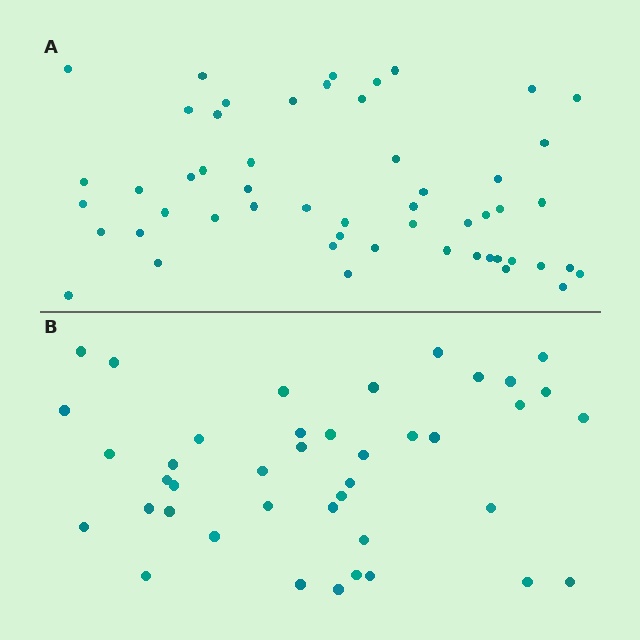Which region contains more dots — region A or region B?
Region A (the top region) has more dots.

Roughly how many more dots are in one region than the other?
Region A has roughly 12 or so more dots than region B.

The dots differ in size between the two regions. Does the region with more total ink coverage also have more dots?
No. Region B has more total ink coverage because its dots are larger, but region A actually contains more individual dots. Total area can be misleading — the number of items is what matters here.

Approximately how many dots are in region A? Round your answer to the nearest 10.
About 50 dots. (The exact count is 53, which rounds to 50.)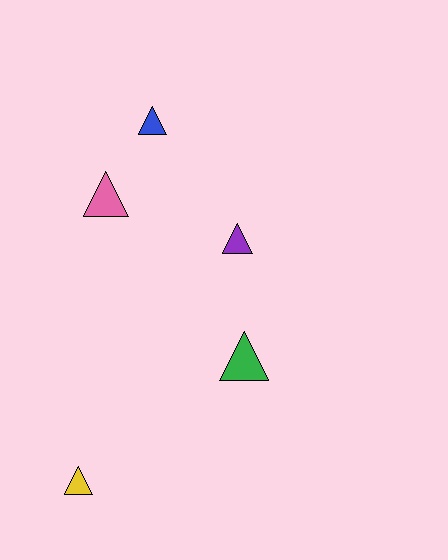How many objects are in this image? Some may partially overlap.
There are 5 objects.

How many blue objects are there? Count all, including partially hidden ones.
There is 1 blue object.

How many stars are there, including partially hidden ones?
There are no stars.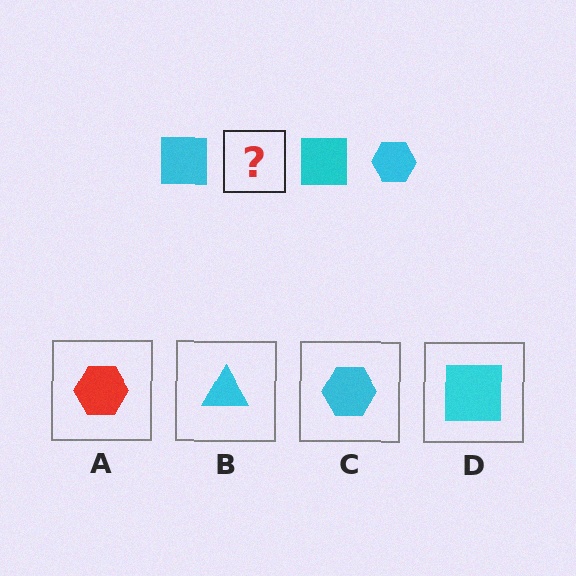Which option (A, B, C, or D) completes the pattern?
C.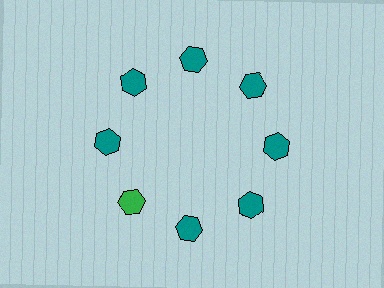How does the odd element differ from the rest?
It has a different color: green instead of teal.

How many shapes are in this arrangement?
There are 8 shapes arranged in a ring pattern.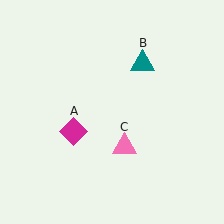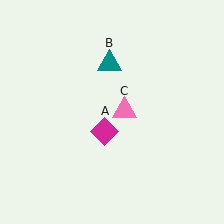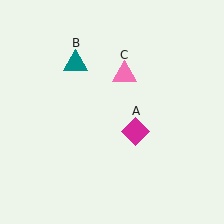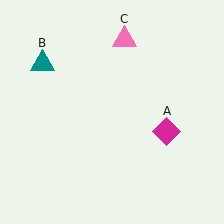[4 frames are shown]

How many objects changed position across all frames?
3 objects changed position: magenta diamond (object A), teal triangle (object B), pink triangle (object C).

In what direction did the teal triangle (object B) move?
The teal triangle (object B) moved left.